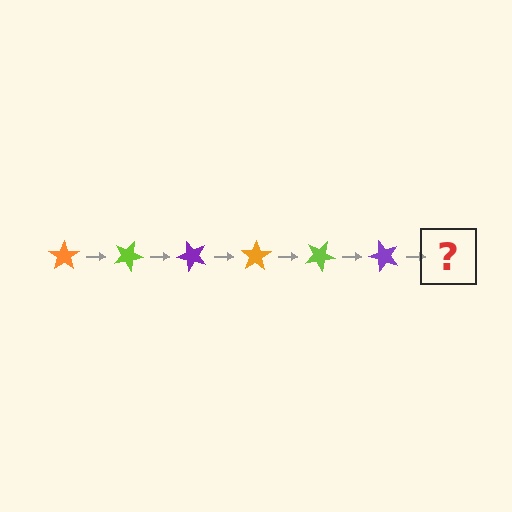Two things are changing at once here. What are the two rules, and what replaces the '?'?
The two rules are that it rotates 25 degrees each step and the color cycles through orange, lime, and purple. The '?' should be an orange star, rotated 150 degrees from the start.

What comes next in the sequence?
The next element should be an orange star, rotated 150 degrees from the start.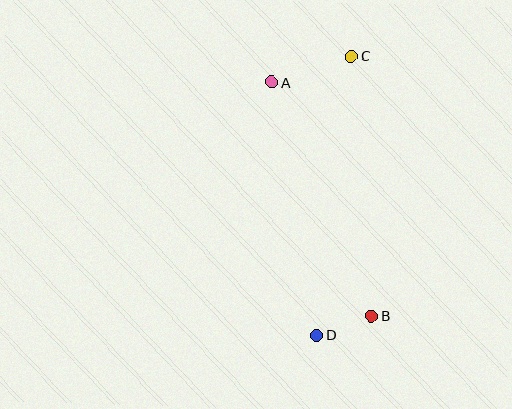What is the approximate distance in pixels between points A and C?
The distance between A and C is approximately 84 pixels.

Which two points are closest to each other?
Points B and D are closest to each other.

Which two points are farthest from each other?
Points C and D are farthest from each other.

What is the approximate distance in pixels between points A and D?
The distance between A and D is approximately 257 pixels.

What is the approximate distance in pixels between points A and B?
The distance between A and B is approximately 254 pixels.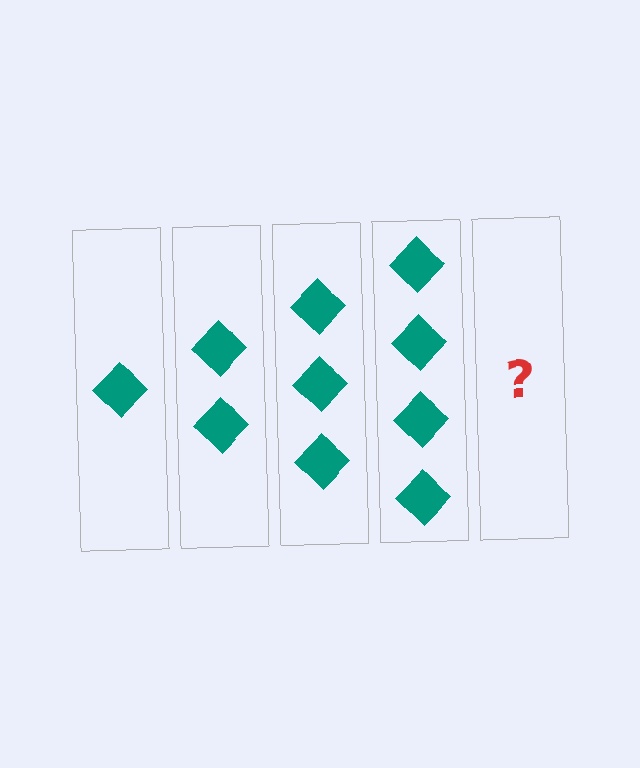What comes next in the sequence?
The next element should be 5 diamonds.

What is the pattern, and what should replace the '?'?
The pattern is that each step adds one more diamond. The '?' should be 5 diamonds.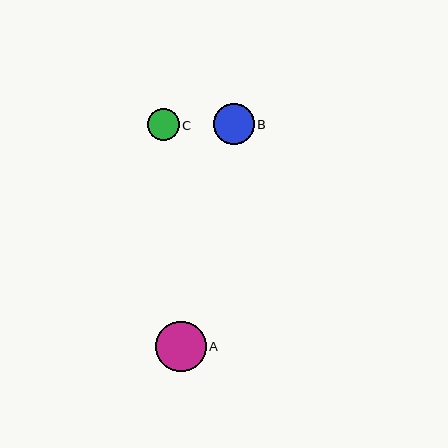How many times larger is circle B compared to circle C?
Circle B is approximately 1.3 times the size of circle C.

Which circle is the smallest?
Circle C is the smallest with a size of approximately 32 pixels.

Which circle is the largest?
Circle A is the largest with a size of approximately 50 pixels.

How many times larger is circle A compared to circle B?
Circle A is approximately 1.2 times the size of circle B.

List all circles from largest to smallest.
From largest to smallest: A, B, C.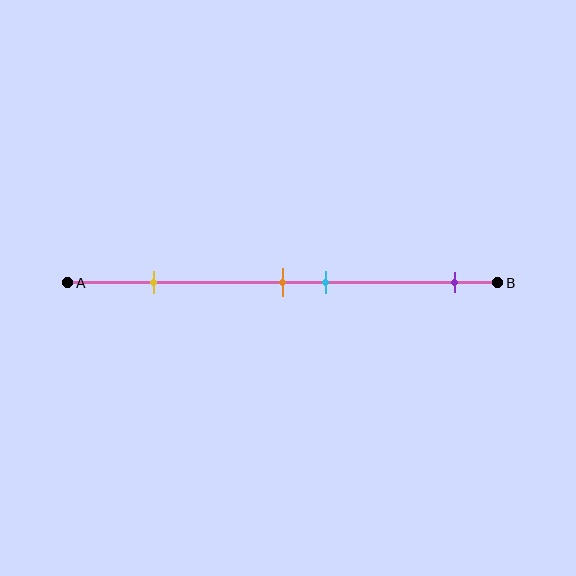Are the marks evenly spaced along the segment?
No, the marks are not evenly spaced.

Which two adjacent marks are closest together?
The orange and cyan marks are the closest adjacent pair.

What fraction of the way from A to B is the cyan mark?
The cyan mark is approximately 60% (0.6) of the way from A to B.